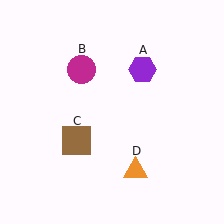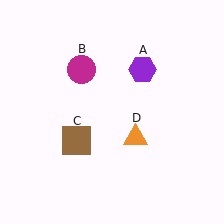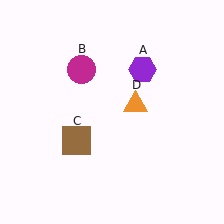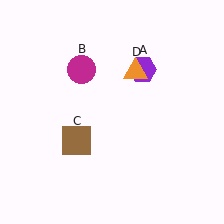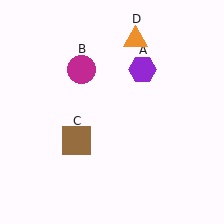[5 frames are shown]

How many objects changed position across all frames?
1 object changed position: orange triangle (object D).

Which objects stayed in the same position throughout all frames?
Purple hexagon (object A) and magenta circle (object B) and brown square (object C) remained stationary.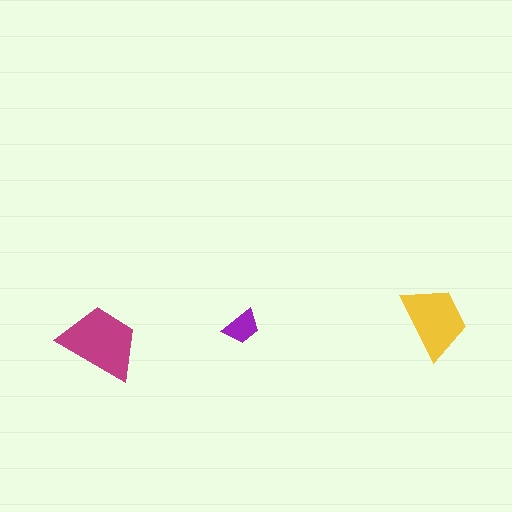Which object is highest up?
The yellow trapezoid is topmost.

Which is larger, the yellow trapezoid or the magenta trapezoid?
The magenta one.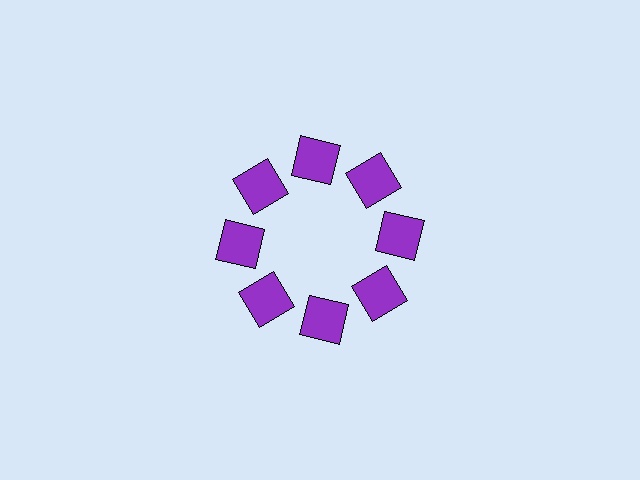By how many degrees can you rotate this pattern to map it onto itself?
The pattern maps onto itself every 45 degrees of rotation.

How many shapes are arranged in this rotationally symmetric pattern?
There are 8 shapes, arranged in 8 groups of 1.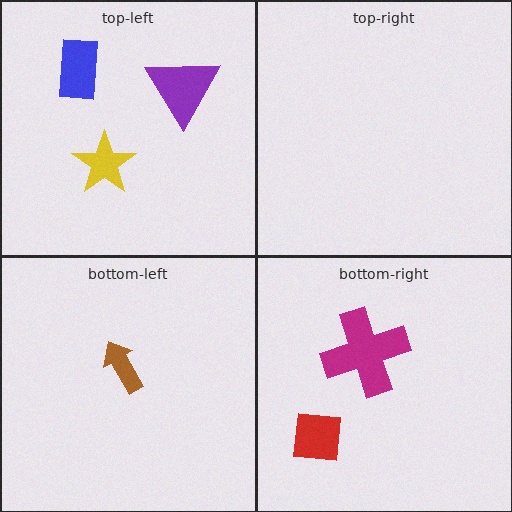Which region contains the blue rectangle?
The top-left region.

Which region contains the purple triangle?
The top-left region.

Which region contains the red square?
The bottom-right region.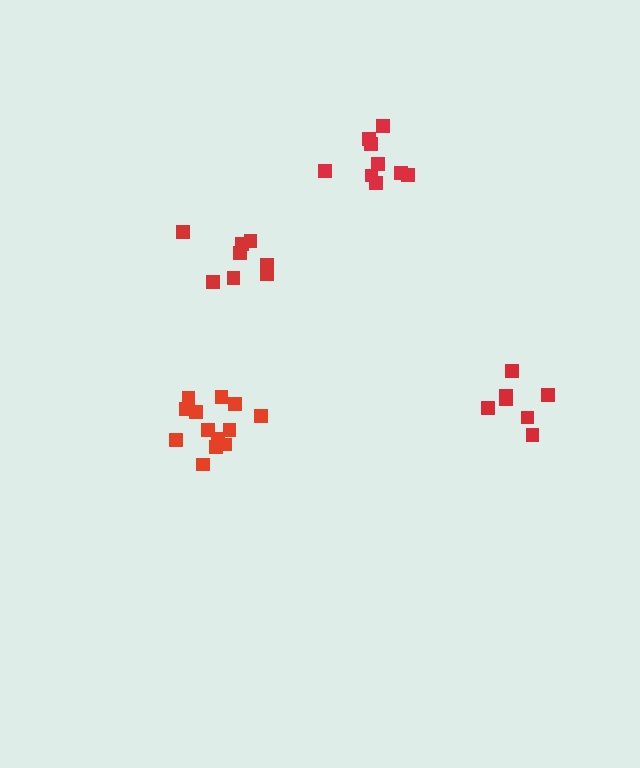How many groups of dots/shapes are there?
There are 4 groups.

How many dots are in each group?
Group 1: 8 dots, Group 2: 9 dots, Group 3: 13 dots, Group 4: 7 dots (37 total).